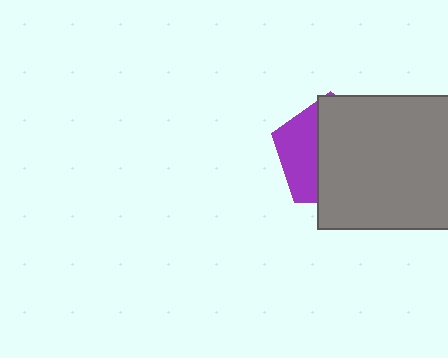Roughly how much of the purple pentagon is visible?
A small part of it is visible (roughly 35%).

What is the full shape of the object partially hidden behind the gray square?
The partially hidden object is a purple pentagon.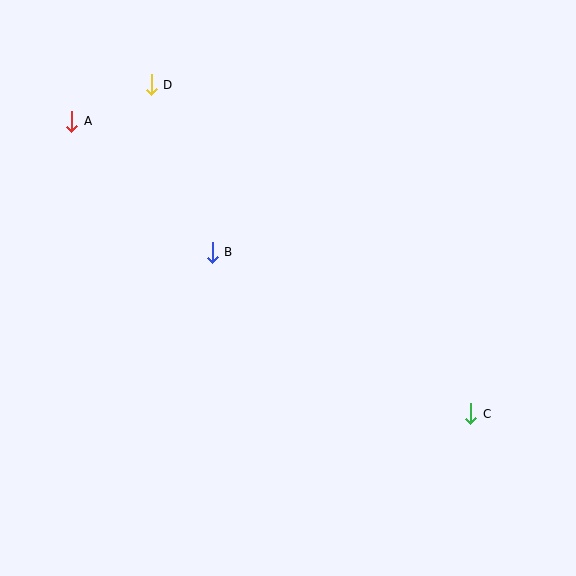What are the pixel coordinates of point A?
Point A is at (72, 121).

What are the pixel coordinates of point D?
Point D is at (151, 85).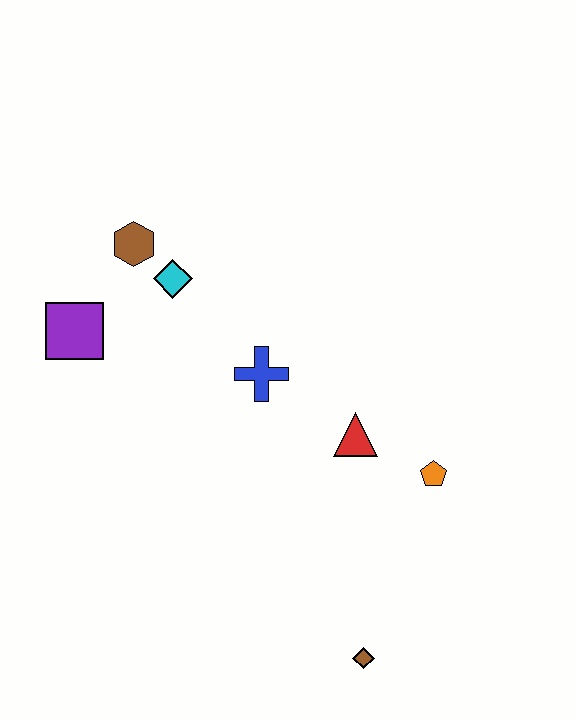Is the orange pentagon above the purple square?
No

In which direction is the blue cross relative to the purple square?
The blue cross is to the right of the purple square.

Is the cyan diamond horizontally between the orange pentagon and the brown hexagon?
Yes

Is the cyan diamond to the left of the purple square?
No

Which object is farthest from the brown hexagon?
The brown diamond is farthest from the brown hexagon.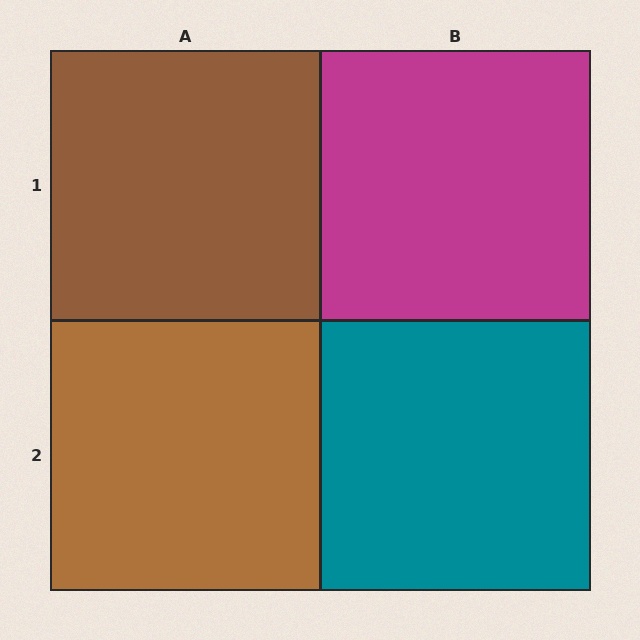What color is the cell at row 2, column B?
Teal.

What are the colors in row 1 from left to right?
Brown, magenta.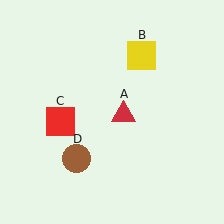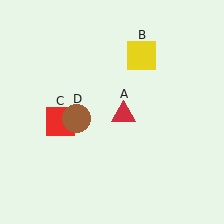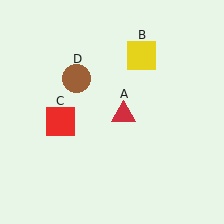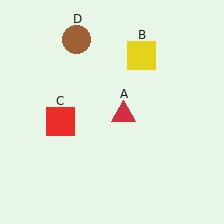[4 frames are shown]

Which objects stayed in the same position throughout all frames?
Red triangle (object A) and yellow square (object B) and red square (object C) remained stationary.